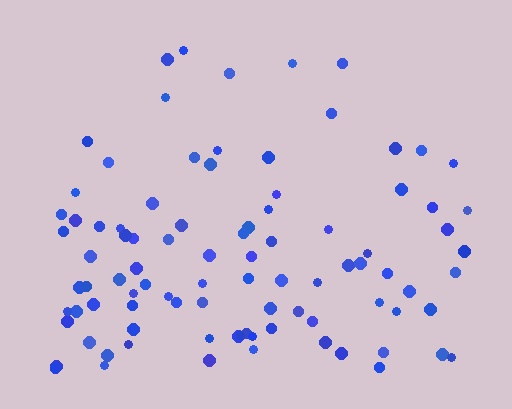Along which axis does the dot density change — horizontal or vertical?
Vertical.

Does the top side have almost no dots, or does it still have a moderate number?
Still a moderate number, just noticeably fewer than the bottom.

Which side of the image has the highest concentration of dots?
The bottom.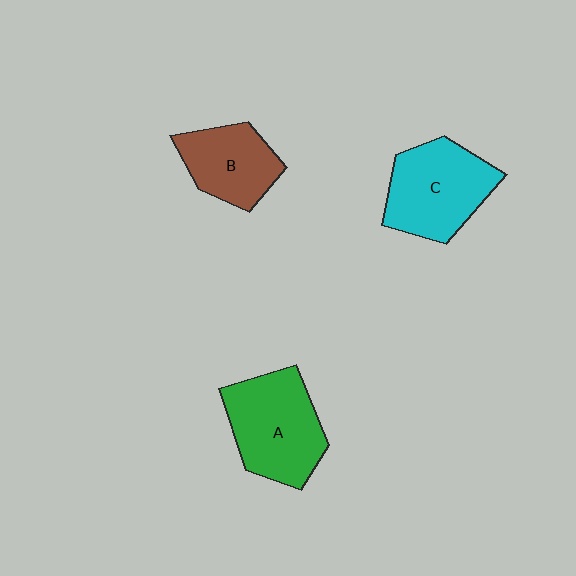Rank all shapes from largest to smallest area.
From largest to smallest: A (green), C (cyan), B (brown).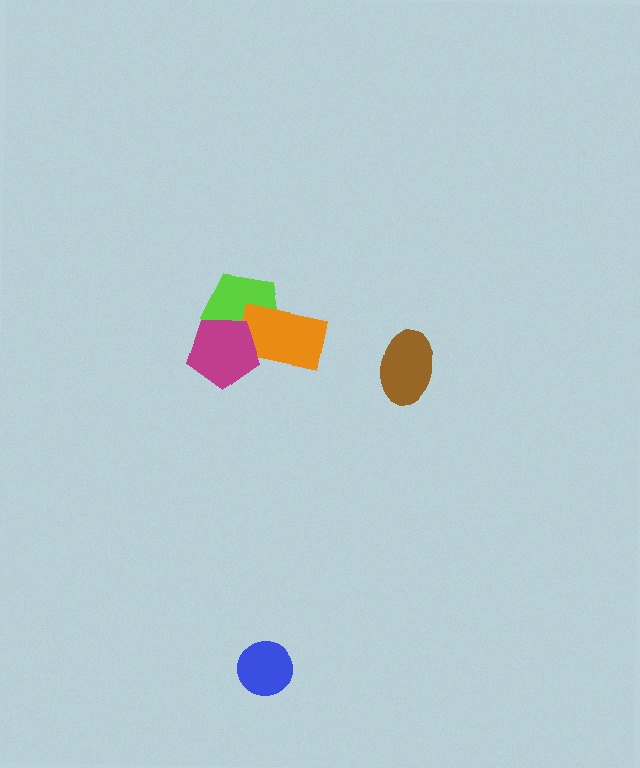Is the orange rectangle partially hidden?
Yes, it is partially covered by another shape.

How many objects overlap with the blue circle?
0 objects overlap with the blue circle.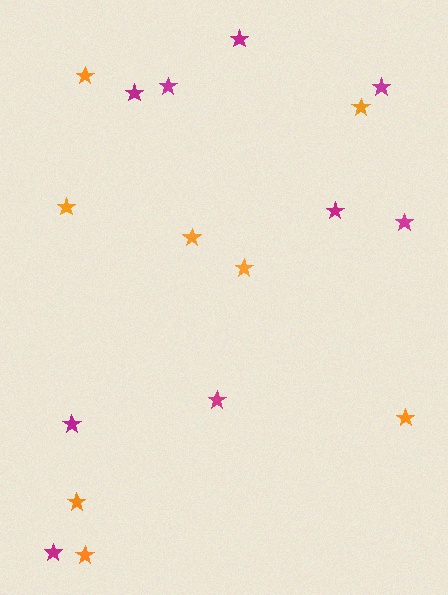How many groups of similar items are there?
There are 2 groups: one group of magenta stars (9) and one group of orange stars (8).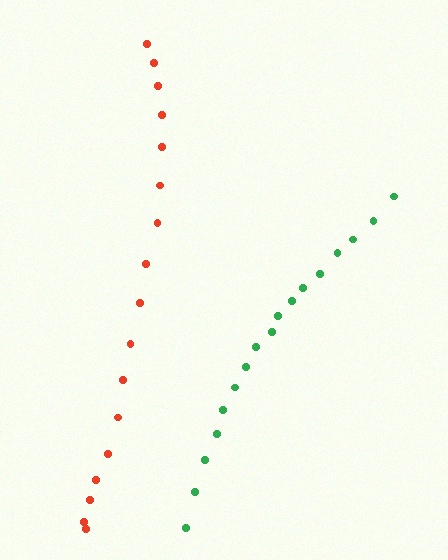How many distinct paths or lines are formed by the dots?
There are 2 distinct paths.